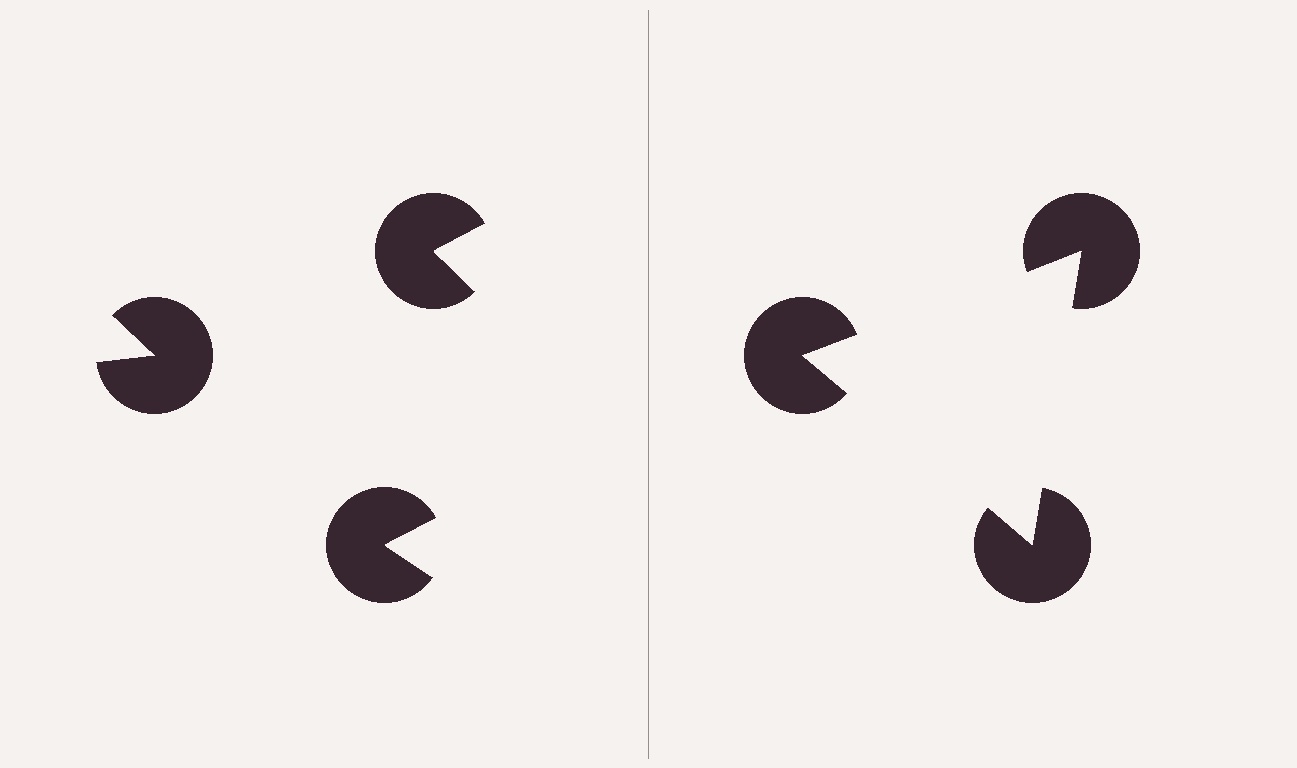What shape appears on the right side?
An illusory triangle.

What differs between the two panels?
The pac-man discs are positioned identically on both sides; only the wedge orientations differ. On the right they align to a triangle; on the left they are misaligned.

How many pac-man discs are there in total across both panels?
6 — 3 on each side.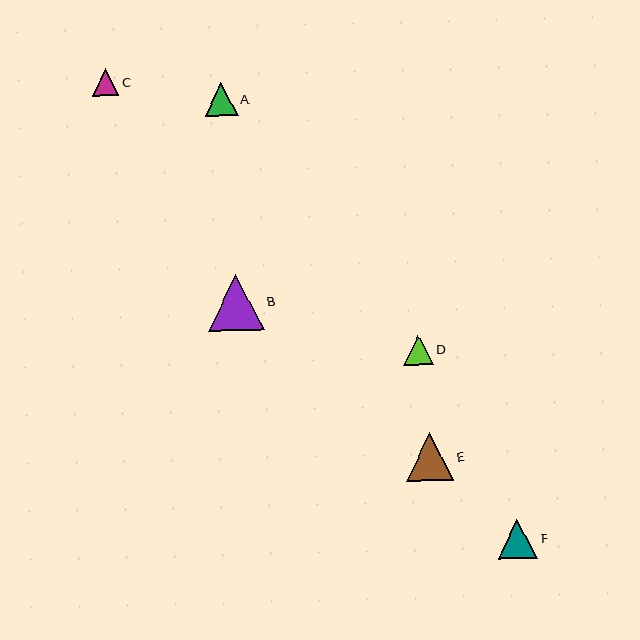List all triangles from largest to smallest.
From largest to smallest: B, E, F, A, D, C.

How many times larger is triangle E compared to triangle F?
Triangle E is approximately 1.2 times the size of triangle F.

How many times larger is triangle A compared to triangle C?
Triangle A is approximately 1.2 times the size of triangle C.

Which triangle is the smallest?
Triangle C is the smallest with a size of approximately 27 pixels.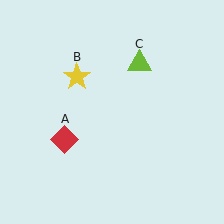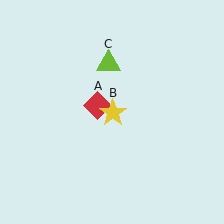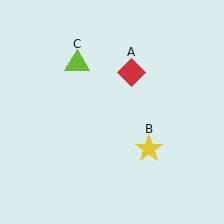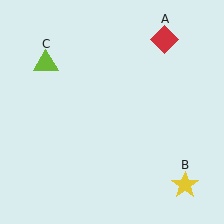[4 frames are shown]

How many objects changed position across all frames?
3 objects changed position: red diamond (object A), yellow star (object B), lime triangle (object C).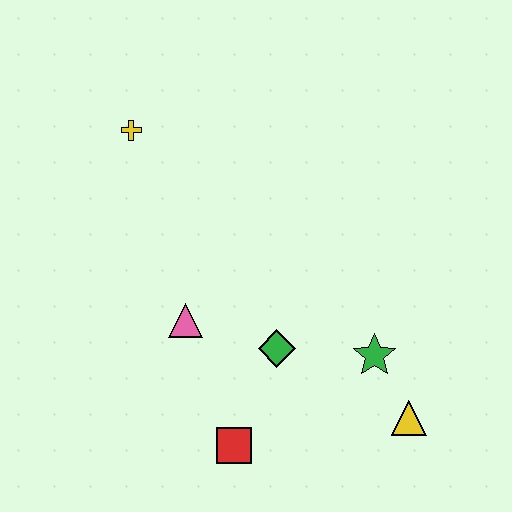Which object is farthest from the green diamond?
The yellow cross is farthest from the green diamond.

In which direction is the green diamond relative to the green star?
The green diamond is to the left of the green star.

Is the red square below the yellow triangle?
Yes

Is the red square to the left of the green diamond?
Yes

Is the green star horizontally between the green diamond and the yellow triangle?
Yes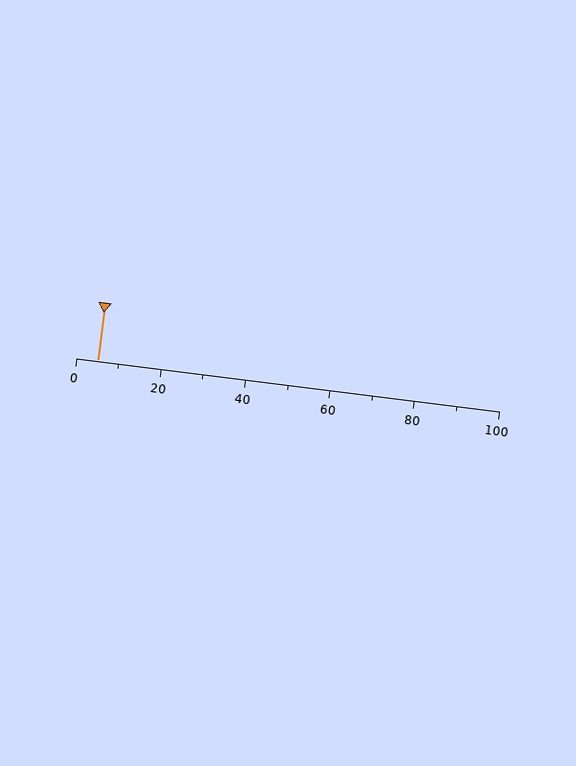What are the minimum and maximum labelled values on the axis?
The axis runs from 0 to 100.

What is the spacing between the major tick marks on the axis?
The major ticks are spaced 20 apart.